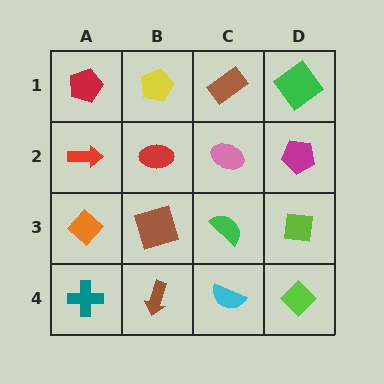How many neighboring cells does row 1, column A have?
2.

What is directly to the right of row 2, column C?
A magenta pentagon.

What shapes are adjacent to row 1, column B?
A red ellipse (row 2, column B), a red pentagon (row 1, column A), a brown rectangle (row 1, column C).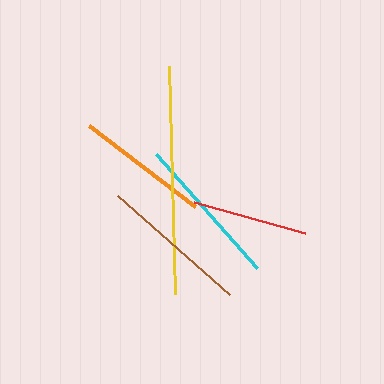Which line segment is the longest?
The yellow line is the longest at approximately 228 pixels.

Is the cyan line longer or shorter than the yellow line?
The yellow line is longer than the cyan line.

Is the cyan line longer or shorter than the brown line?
The cyan line is longer than the brown line.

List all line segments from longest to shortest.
From longest to shortest: yellow, cyan, brown, orange, red.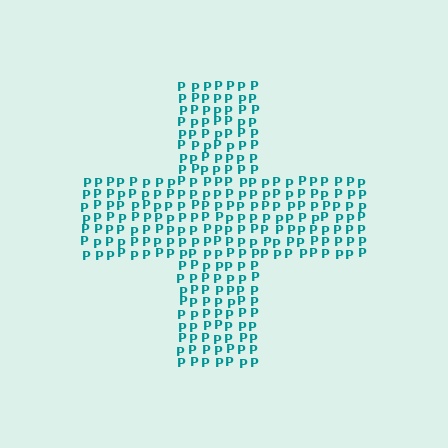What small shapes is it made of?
It is made of small letter P's.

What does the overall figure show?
The overall figure shows a cross.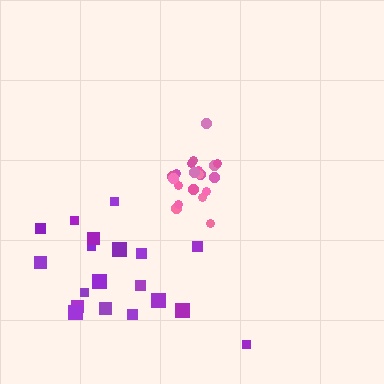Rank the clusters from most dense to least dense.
pink, purple.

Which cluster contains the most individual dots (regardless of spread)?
Pink (21).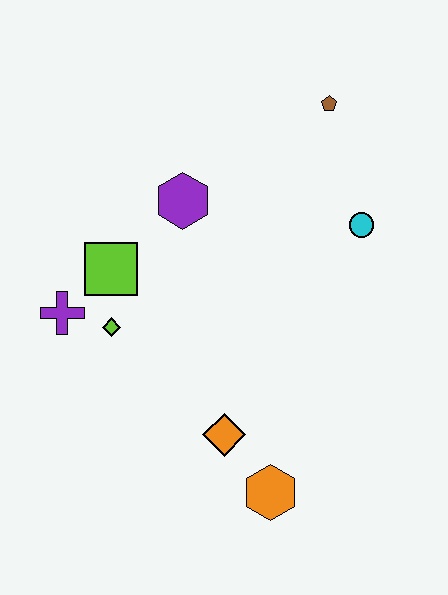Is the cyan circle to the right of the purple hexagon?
Yes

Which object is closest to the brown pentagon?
The cyan circle is closest to the brown pentagon.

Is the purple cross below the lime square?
Yes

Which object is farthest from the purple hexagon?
The orange hexagon is farthest from the purple hexagon.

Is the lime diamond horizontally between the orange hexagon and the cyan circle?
No